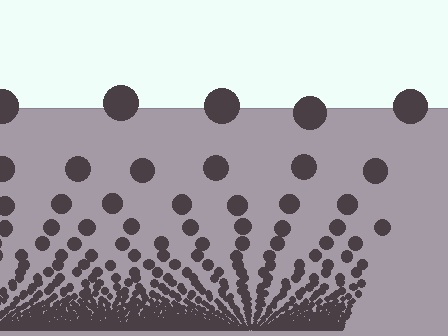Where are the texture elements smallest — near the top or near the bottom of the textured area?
Near the bottom.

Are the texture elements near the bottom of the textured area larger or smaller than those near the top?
Smaller. The gradient is inverted — elements near the bottom are smaller and denser.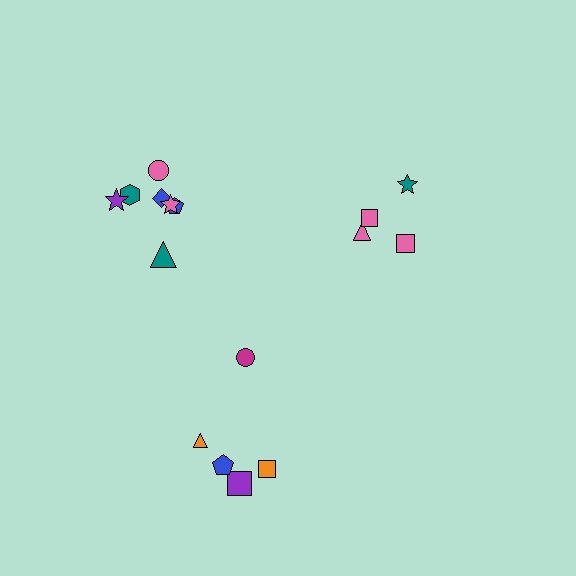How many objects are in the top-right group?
There are 4 objects.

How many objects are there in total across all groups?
There are 16 objects.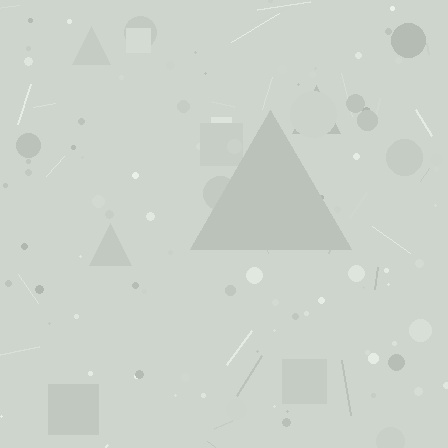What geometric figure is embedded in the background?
A triangle is embedded in the background.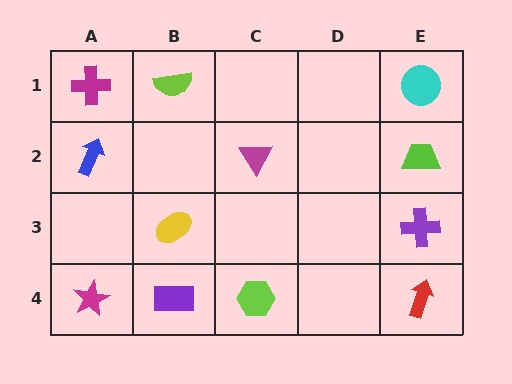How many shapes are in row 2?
3 shapes.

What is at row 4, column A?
A magenta star.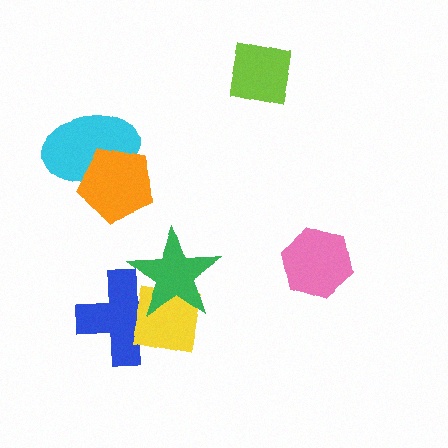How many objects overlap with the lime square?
0 objects overlap with the lime square.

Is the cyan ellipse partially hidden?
Yes, it is partially covered by another shape.